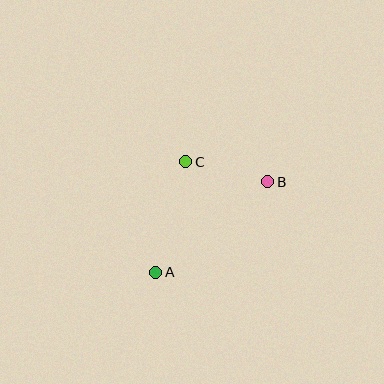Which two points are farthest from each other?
Points A and B are farthest from each other.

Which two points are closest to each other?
Points B and C are closest to each other.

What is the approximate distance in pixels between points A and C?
The distance between A and C is approximately 114 pixels.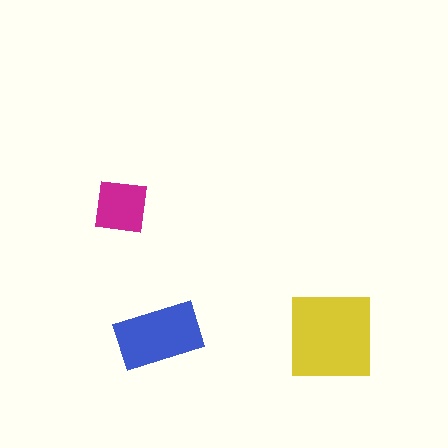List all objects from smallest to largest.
The magenta square, the blue rectangle, the yellow square.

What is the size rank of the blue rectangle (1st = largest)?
2nd.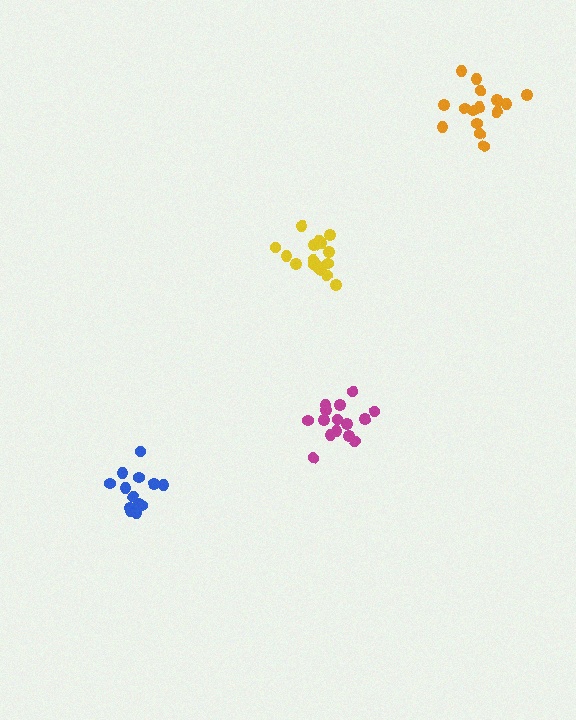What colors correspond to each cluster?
The clusters are colored: yellow, blue, magenta, orange.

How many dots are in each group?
Group 1: 17 dots, Group 2: 13 dots, Group 3: 15 dots, Group 4: 16 dots (61 total).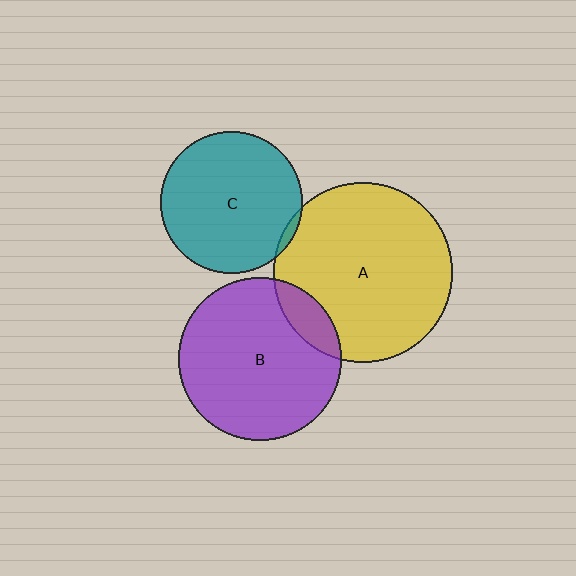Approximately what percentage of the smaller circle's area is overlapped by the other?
Approximately 10%.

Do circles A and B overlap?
Yes.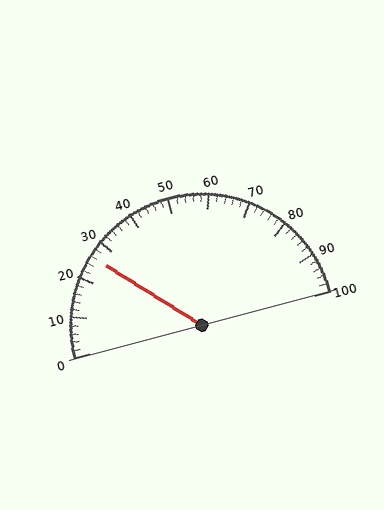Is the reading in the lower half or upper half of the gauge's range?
The reading is in the lower half of the range (0 to 100).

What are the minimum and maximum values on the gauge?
The gauge ranges from 0 to 100.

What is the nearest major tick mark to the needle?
The nearest major tick mark is 30.